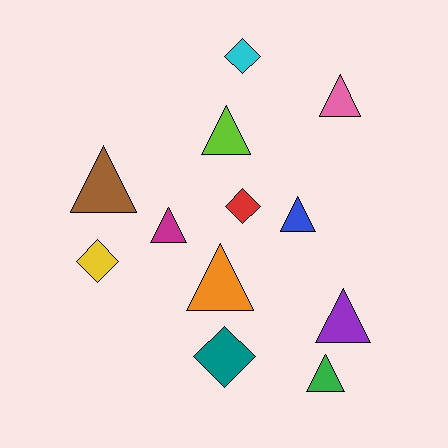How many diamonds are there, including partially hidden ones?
There are 4 diamonds.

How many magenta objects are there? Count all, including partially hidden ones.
There is 1 magenta object.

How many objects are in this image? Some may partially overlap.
There are 12 objects.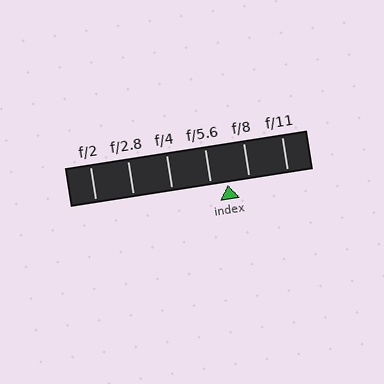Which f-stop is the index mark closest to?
The index mark is closest to f/5.6.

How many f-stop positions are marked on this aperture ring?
There are 6 f-stop positions marked.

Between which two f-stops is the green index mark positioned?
The index mark is between f/5.6 and f/8.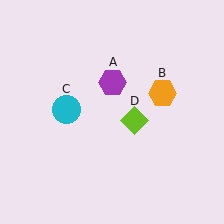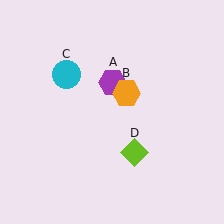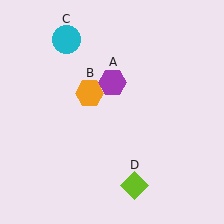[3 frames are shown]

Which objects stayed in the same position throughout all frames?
Purple hexagon (object A) remained stationary.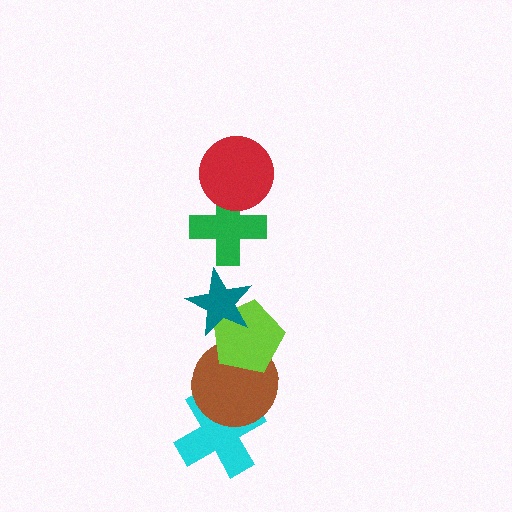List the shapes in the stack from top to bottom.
From top to bottom: the red circle, the green cross, the teal star, the lime pentagon, the brown circle, the cyan cross.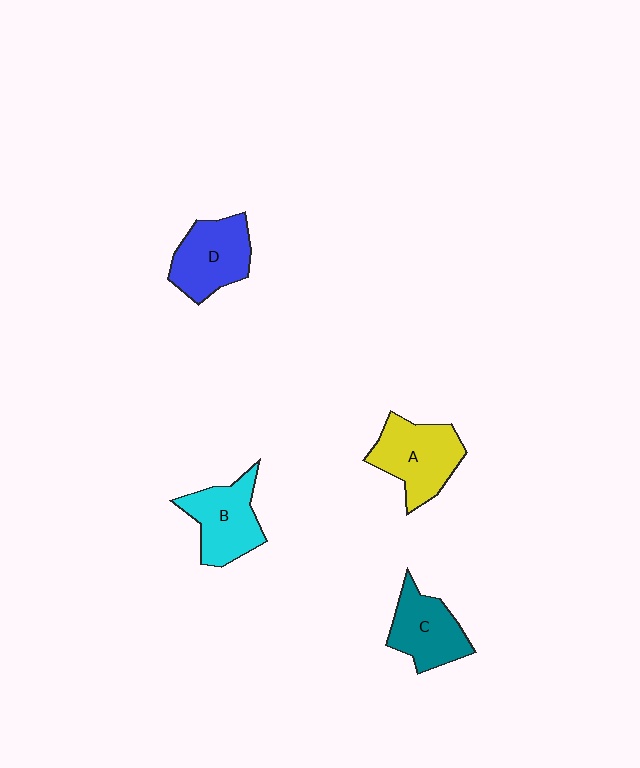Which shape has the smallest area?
Shape C (teal).